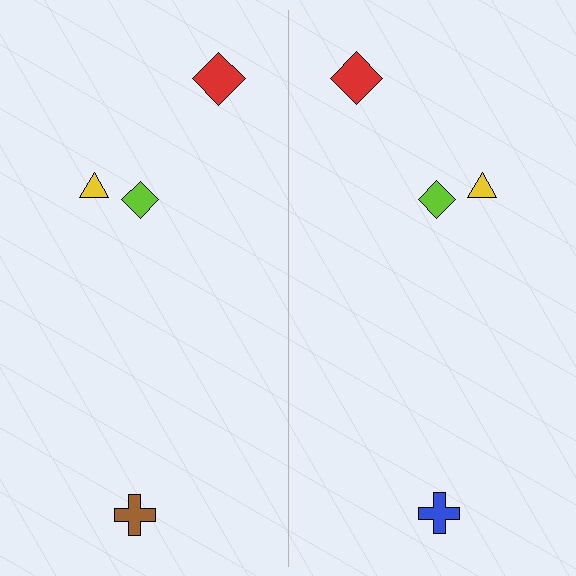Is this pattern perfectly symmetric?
No, the pattern is not perfectly symmetric. The blue cross on the right side breaks the symmetry — its mirror counterpart is brown.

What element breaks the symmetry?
The blue cross on the right side breaks the symmetry — its mirror counterpart is brown.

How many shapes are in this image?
There are 8 shapes in this image.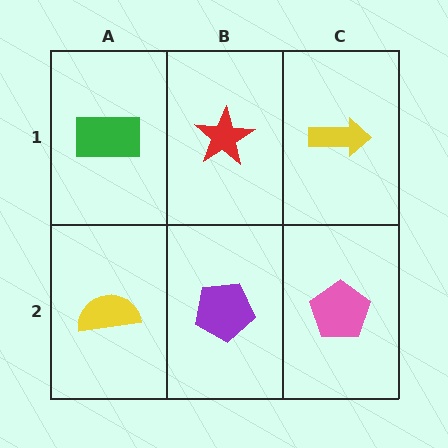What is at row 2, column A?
A yellow semicircle.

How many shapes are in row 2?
3 shapes.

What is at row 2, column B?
A purple pentagon.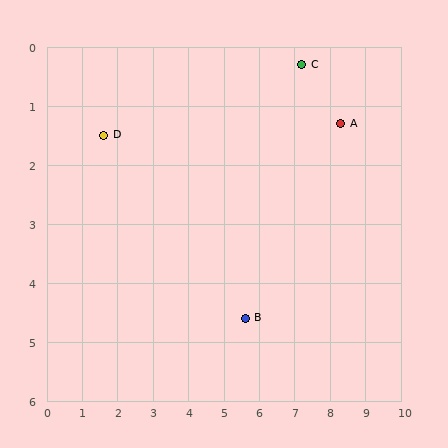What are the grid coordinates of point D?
Point D is at approximately (1.6, 1.5).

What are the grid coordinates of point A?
Point A is at approximately (8.3, 1.3).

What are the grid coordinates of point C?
Point C is at approximately (7.2, 0.3).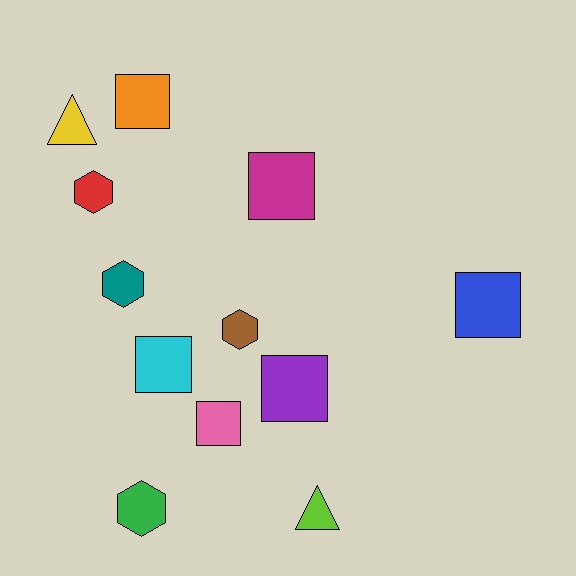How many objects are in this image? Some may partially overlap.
There are 12 objects.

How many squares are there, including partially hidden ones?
There are 6 squares.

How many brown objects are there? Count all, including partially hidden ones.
There is 1 brown object.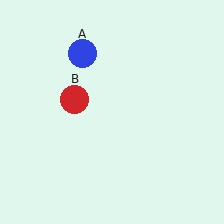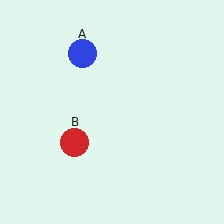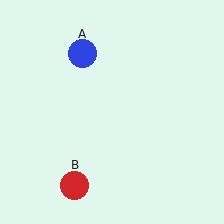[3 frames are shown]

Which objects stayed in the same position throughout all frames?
Blue circle (object A) remained stationary.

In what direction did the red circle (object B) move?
The red circle (object B) moved down.